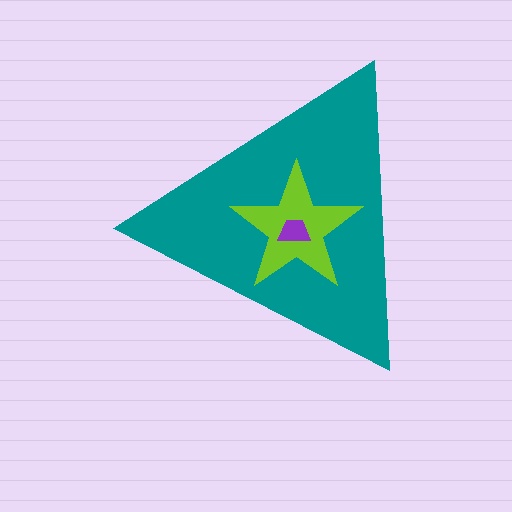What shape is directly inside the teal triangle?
The lime star.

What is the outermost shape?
The teal triangle.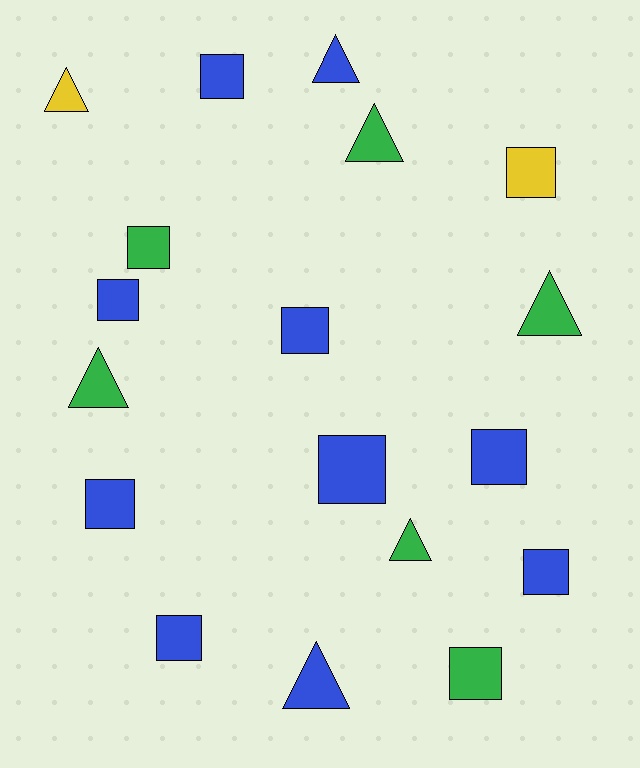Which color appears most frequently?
Blue, with 10 objects.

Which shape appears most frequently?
Square, with 11 objects.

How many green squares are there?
There are 2 green squares.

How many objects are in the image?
There are 18 objects.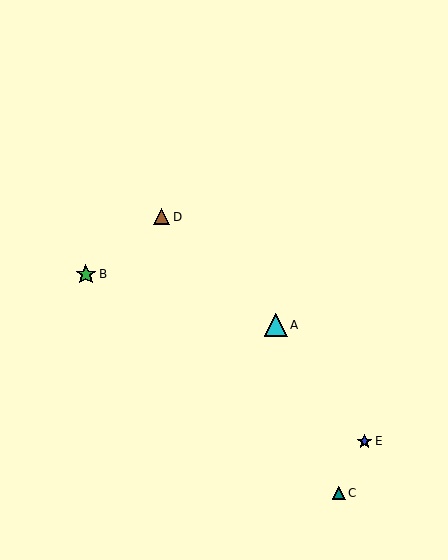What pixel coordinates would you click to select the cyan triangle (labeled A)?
Click at (276, 325) to select the cyan triangle A.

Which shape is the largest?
The cyan triangle (labeled A) is the largest.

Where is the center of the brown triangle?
The center of the brown triangle is at (162, 217).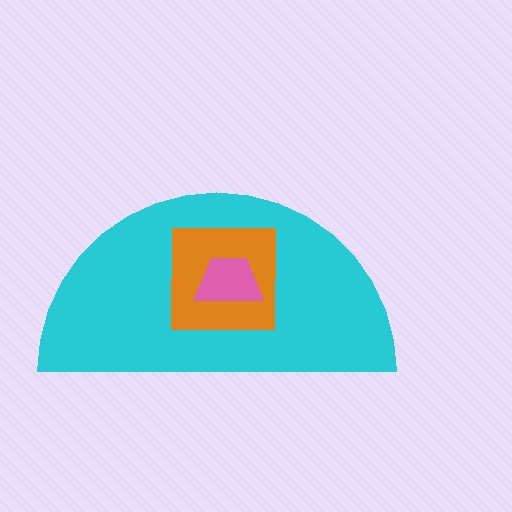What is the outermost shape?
The cyan semicircle.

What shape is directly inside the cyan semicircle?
The orange square.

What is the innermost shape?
The pink trapezoid.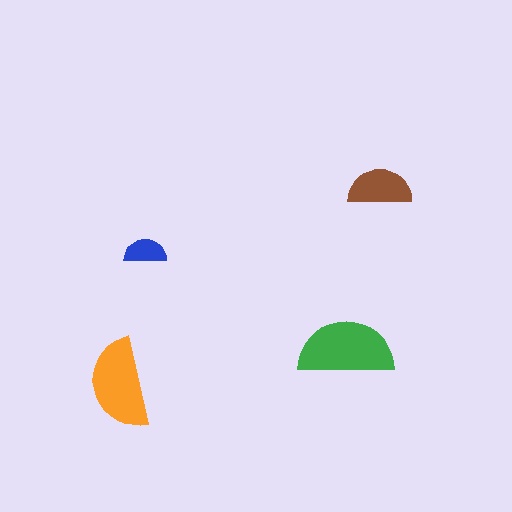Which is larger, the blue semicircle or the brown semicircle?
The brown one.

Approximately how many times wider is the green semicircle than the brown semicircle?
About 1.5 times wider.